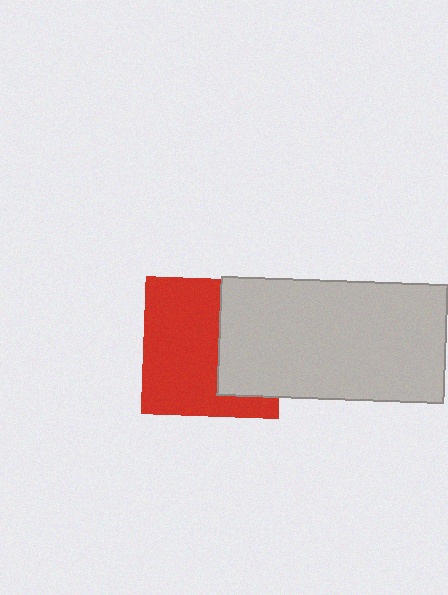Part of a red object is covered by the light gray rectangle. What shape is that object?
It is a square.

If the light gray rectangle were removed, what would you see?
You would see the complete red square.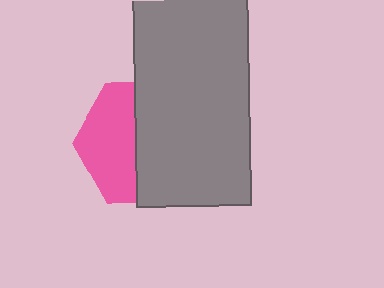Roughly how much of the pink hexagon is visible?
A small part of it is visible (roughly 44%).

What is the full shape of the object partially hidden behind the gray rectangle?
The partially hidden object is a pink hexagon.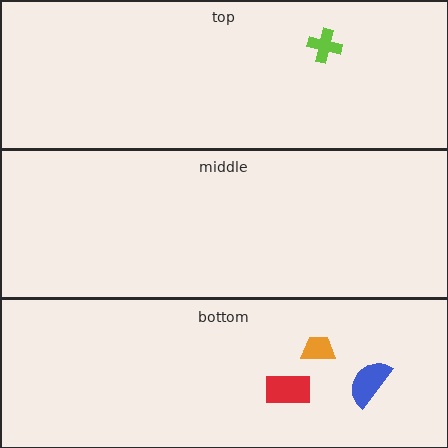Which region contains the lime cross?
The top region.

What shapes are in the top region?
The lime cross.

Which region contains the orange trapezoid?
The bottom region.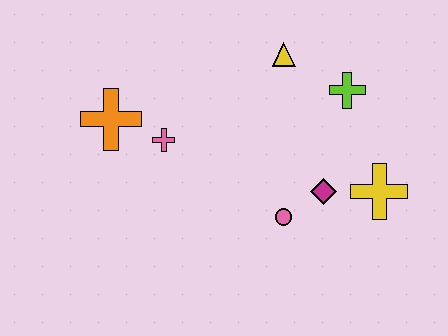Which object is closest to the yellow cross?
The magenta diamond is closest to the yellow cross.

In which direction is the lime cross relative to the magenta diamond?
The lime cross is above the magenta diamond.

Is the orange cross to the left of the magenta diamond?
Yes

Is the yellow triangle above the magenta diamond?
Yes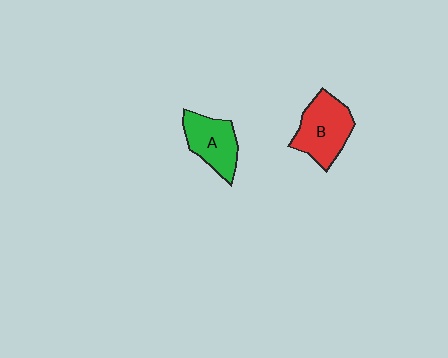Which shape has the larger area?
Shape B (red).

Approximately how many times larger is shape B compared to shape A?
Approximately 1.2 times.